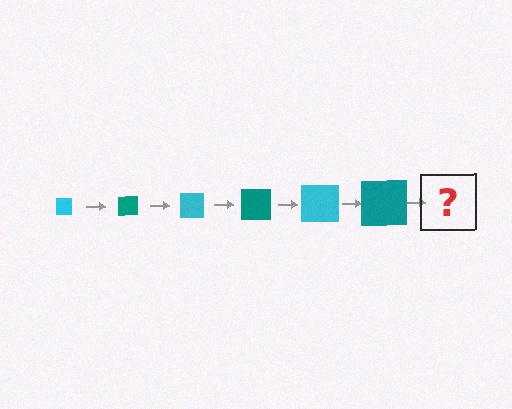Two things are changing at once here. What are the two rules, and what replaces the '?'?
The two rules are that the square grows larger each step and the color cycles through cyan and teal. The '?' should be a cyan square, larger than the previous one.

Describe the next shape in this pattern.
It should be a cyan square, larger than the previous one.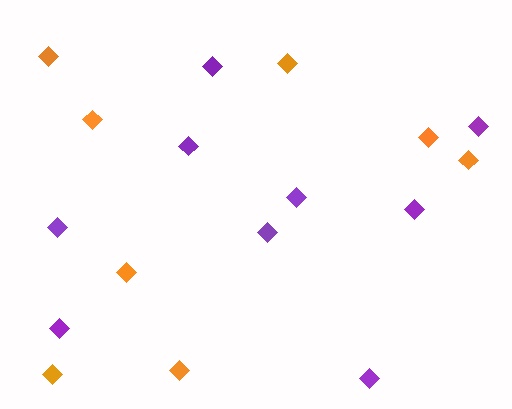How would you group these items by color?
There are 2 groups: one group of purple diamonds (9) and one group of orange diamonds (8).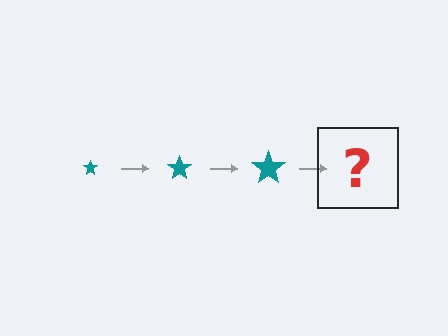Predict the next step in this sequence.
The next step is a teal star, larger than the previous one.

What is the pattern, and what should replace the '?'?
The pattern is that the star gets progressively larger each step. The '?' should be a teal star, larger than the previous one.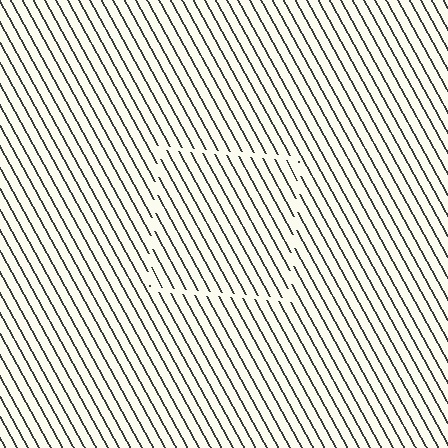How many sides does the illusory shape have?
4 sides — the line-ends trace a square.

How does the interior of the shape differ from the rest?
The interior of the shape contains the same grating, shifted by half a period — the contour is defined by the phase discontinuity where line-ends from the inner and outer gratings abut.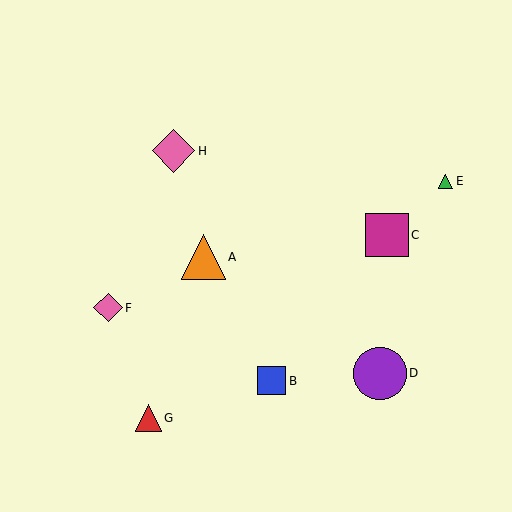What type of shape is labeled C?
Shape C is a magenta square.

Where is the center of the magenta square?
The center of the magenta square is at (387, 235).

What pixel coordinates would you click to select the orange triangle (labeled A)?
Click at (203, 257) to select the orange triangle A.